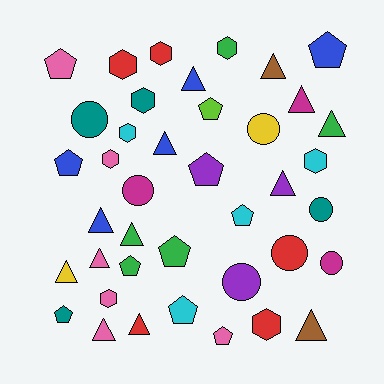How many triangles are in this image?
There are 13 triangles.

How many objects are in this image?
There are 40 objects.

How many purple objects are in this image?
There are 3 purple objects.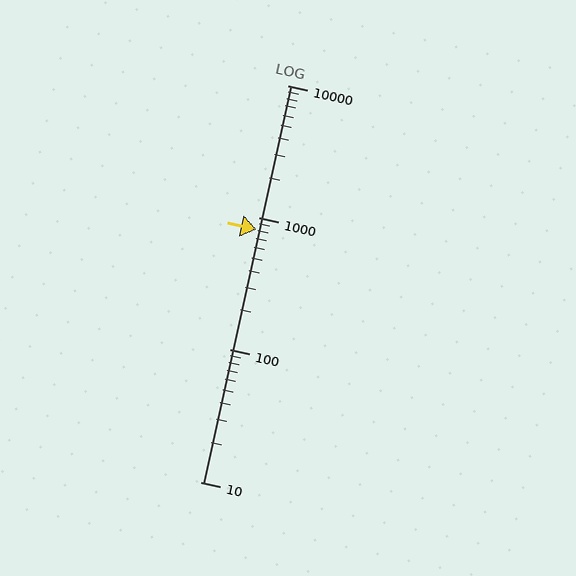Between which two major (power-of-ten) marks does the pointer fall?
The pointer is between 100 and 1000.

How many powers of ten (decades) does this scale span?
The scale spans 3 decades, from 10 to 10000.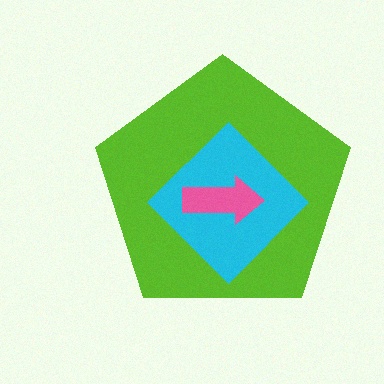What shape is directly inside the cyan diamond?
The pink arrow.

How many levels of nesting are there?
3.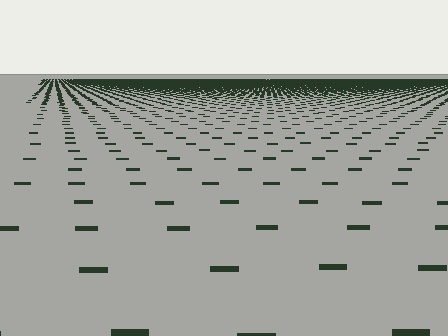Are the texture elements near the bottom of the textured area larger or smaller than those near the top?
Larger. Near the bottom, elements are closer to the viewer and appear at a bigger on-screen size.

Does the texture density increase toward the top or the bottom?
Density increases toward the top.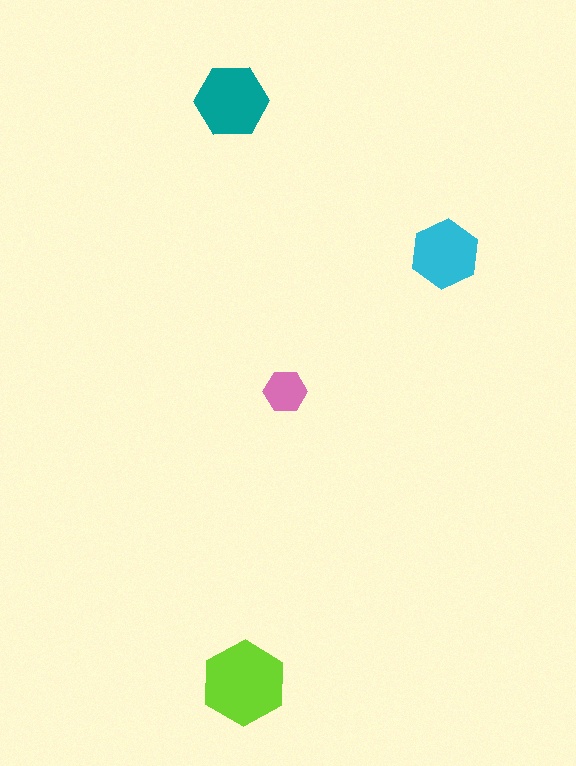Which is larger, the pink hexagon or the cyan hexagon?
The cyan one.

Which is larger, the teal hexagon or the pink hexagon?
The teal one.